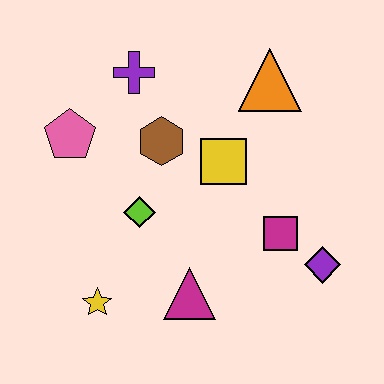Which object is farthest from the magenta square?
The pink pentagon is farthest from the magenta square.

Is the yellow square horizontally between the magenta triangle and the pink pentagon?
No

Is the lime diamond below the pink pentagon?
Yes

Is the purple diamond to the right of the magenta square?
Yes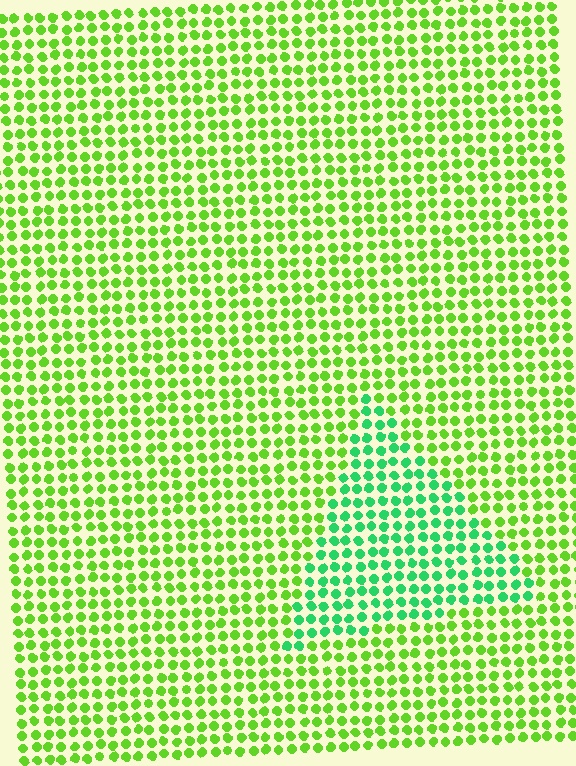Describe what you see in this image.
The image is filled with small lime elements in a uniform arrangement. A triangle-shaped region is visible where the elements are tinted to a slightly different hue, forming a subtle color boundary.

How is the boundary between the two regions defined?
The boundary is defined purely by a slight shift in hue (about 41 degrees). Spacing, size, and orientation are identical on both sides.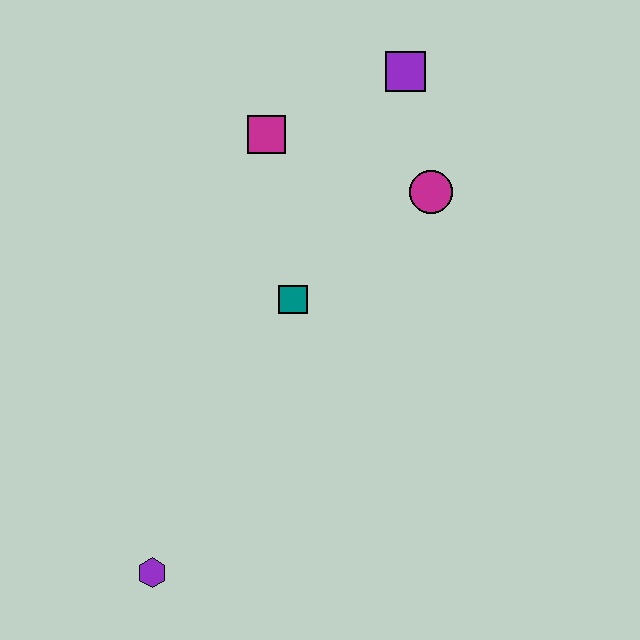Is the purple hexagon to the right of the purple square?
No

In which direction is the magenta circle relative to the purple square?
The magenta circle is below the purple square.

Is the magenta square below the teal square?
No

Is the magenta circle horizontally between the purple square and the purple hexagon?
No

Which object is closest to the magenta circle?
The purple square is closest to the magenta circle.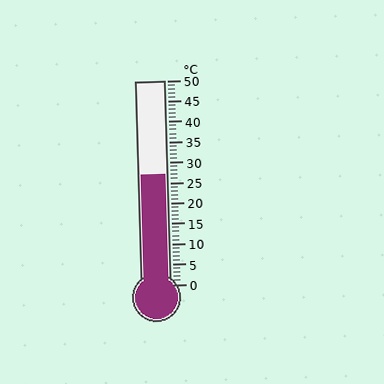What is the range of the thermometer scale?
The thermometer scale ranges from 0°C to 50°C.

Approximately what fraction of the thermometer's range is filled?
The thermometer is filled to approximately 55% of its range.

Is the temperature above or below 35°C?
The temperature is below 35°C.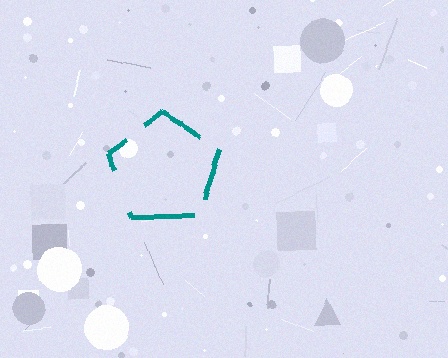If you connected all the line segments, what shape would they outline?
They would outline a pentagon.